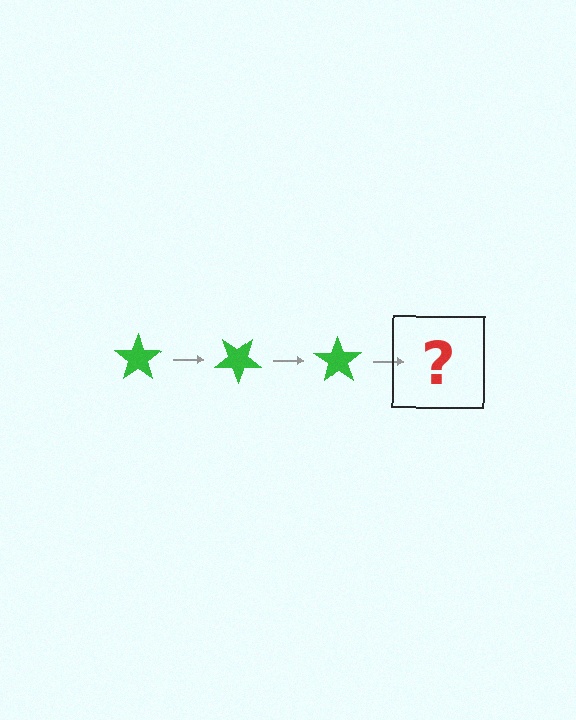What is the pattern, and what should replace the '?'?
The pattern is that the star rotates 35 degrees each step. The '?' should be a green star rotated 105 degrees.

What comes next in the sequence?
The next element should be a green star rotated 105 degrees.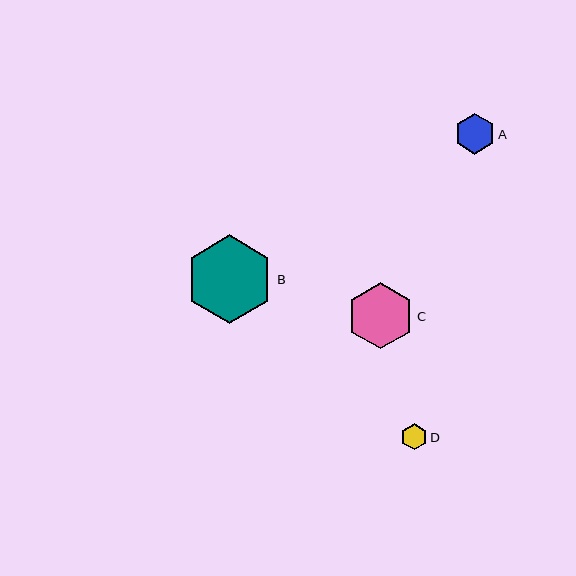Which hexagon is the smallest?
Hexagon D is the smallest with a size of approximately 26 pixels.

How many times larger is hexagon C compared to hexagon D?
Hexagon C is approximately 2.5 times the size of hexagon D.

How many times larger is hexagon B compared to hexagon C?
Hexagon B is approximately 1.3 times the size of hexagon C.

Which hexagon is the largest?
Hexagon B is the largest with a size of approximately 89 pixels.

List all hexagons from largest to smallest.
From largest to smallest: B, C, A, D.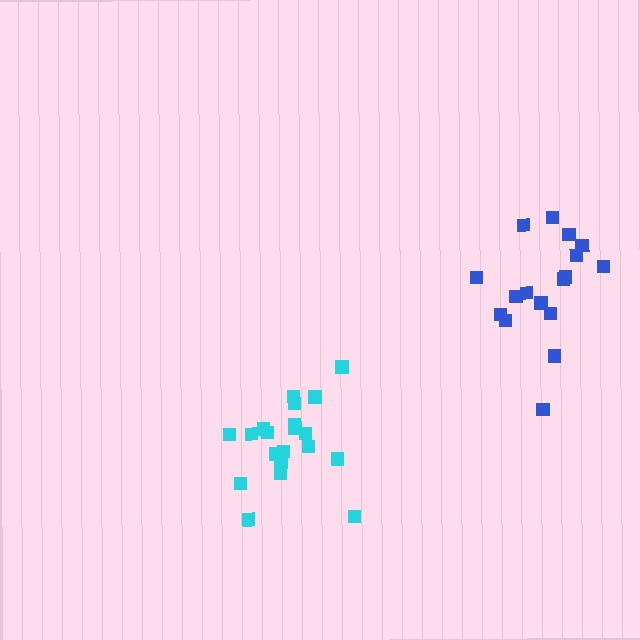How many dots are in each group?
Group 1: 20 dots, Group 2: 17 dots (37 total).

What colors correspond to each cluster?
The clusters are colored: cyan, blue.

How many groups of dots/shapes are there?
There are 2 groups.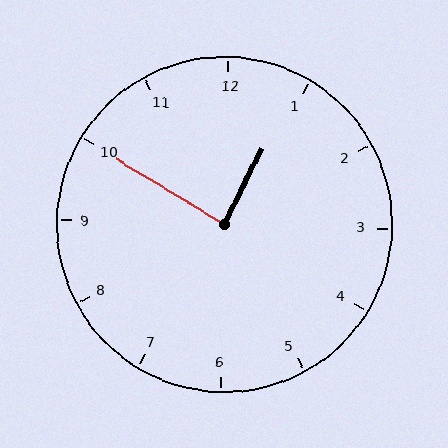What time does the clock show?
12:50.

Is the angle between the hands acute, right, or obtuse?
It is right.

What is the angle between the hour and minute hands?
Approximately 85 degrees.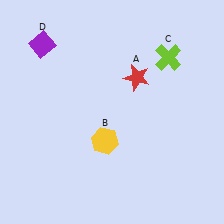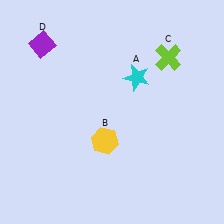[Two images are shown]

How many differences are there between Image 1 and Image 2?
There is 1 difference between the two images.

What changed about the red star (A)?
In Image 1, A is red. In Image 2, it changed to cyan.